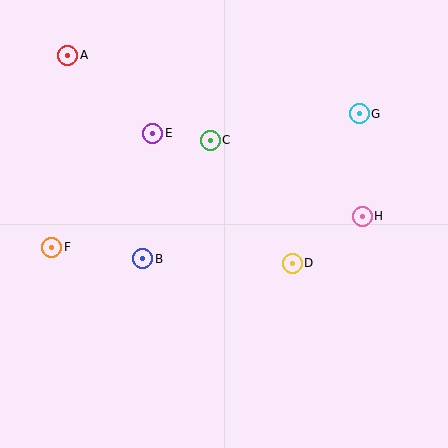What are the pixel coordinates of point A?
Point A is at (68, 55).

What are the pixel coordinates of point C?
Point C is at (210, 140).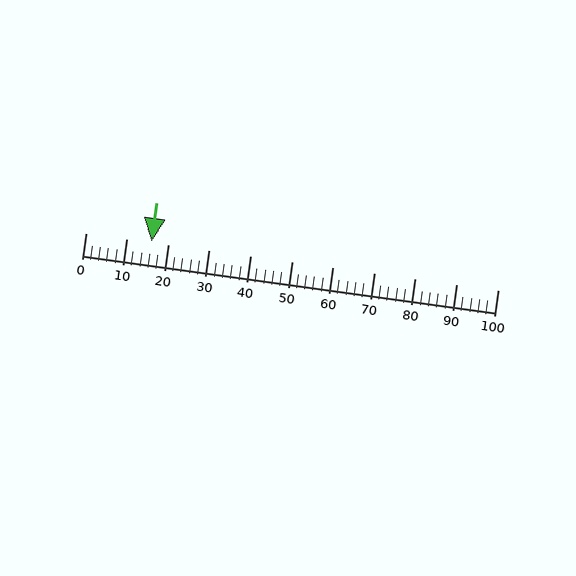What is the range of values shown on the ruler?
The ruler shows values from 0 to 100.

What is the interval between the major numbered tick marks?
The major tick marks are spaced 10 units apart.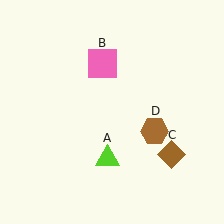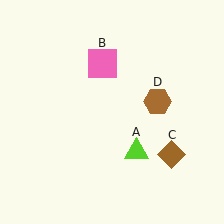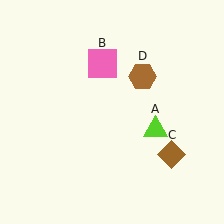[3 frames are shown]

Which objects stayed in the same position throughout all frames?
Pink square (object B) and brown diamond (object C) remained stationary.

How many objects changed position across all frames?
2 objects changed position: lime triangle (object A), brown hexagon (object D).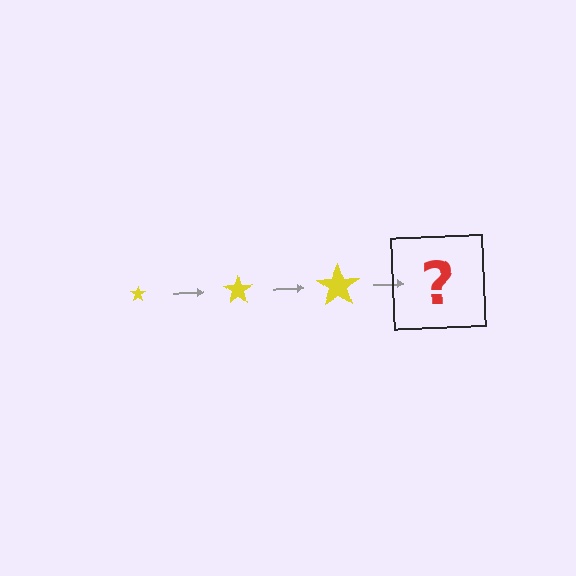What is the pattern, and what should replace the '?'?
The pattern is that the star gets progressively larger each step. The '?' should be a yellow star, larger than the previous one.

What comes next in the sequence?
The next element should be a yellow star, larger than the previous one.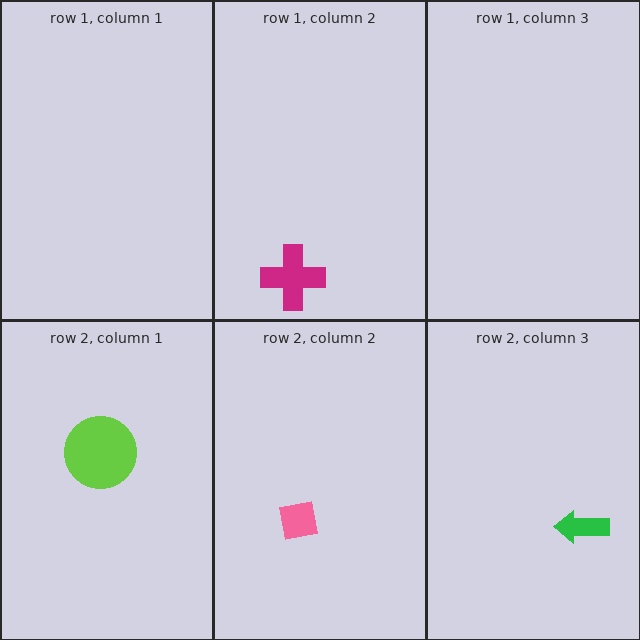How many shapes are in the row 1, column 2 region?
1.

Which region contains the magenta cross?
The row 1, column 2 region.